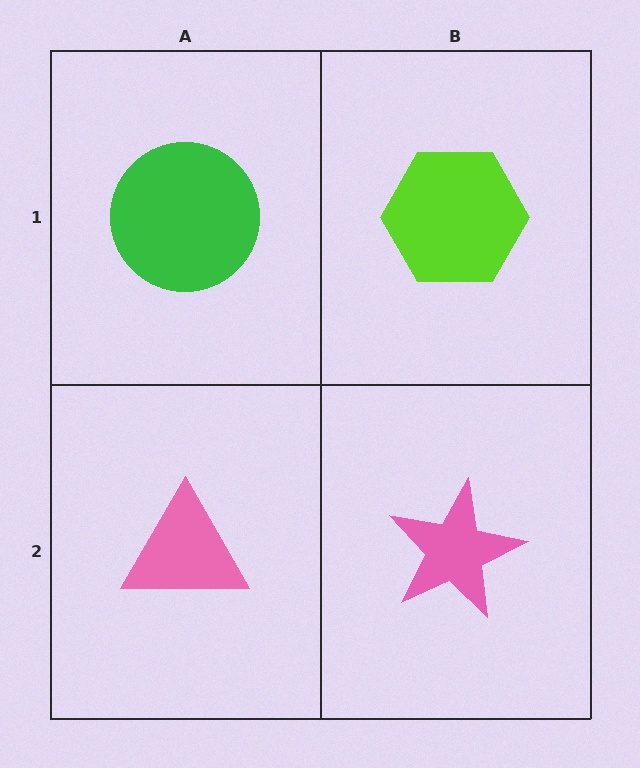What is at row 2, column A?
A pink triangle.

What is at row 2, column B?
A pink star.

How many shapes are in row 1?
2 shapes.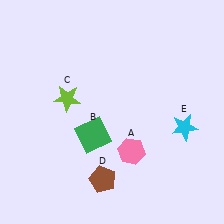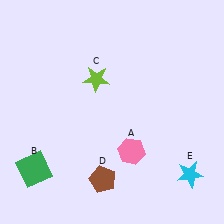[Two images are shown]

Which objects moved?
The objects that moved are: the green square (B), the lime star (C), the cyan star (E).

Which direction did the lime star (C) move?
The lime star (C) moved right.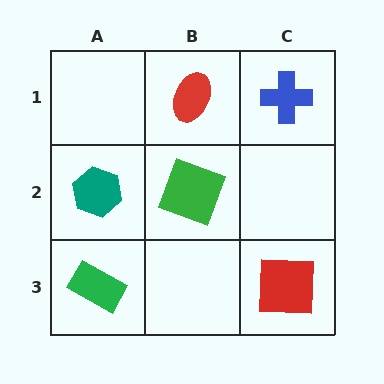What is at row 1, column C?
A blue cross.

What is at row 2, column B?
A green square.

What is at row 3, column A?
A green rectangle.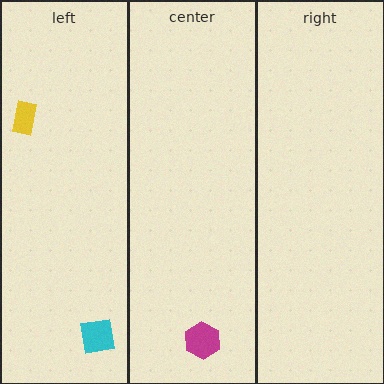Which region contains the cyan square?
The left region.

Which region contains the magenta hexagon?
The center region.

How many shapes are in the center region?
1.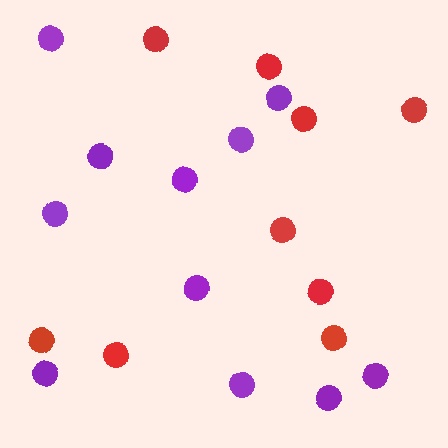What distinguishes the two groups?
There are 2 groups: one group of purple circles (11) and one group of red circles (9).